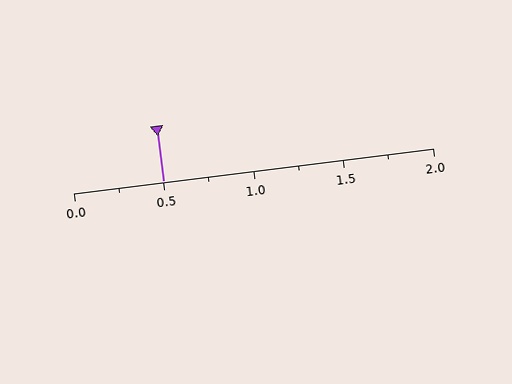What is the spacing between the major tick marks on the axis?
The major ticks are spaced 0.5 apart.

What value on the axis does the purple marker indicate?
The marker indicates approximately 0.5.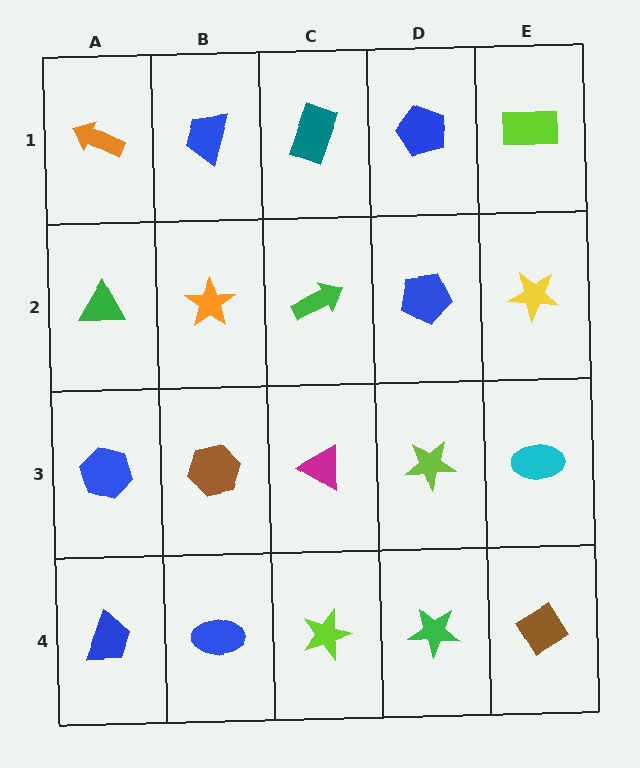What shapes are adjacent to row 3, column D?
A blue pentagon (row 2, column D), a green star (row 4, column D), a magenta triangle (row 3, column C), a cyan ellipse (row 3, column E).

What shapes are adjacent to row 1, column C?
A green arrow (row 2, column C), a blue trapezoid (row 1, column B), a blue pentagon (row 1, column D).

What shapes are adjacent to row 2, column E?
A lime rectangle (row 1, column E), a cyan ellipse (row 3, column E), a blue pentagon (row 2, column D).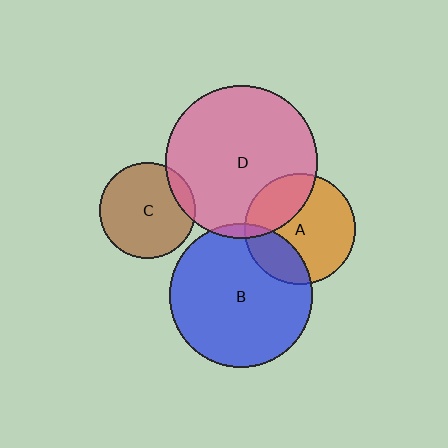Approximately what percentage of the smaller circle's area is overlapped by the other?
Approximately 25%.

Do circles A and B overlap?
Yes.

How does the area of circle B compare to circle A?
Approximately 1.7 times.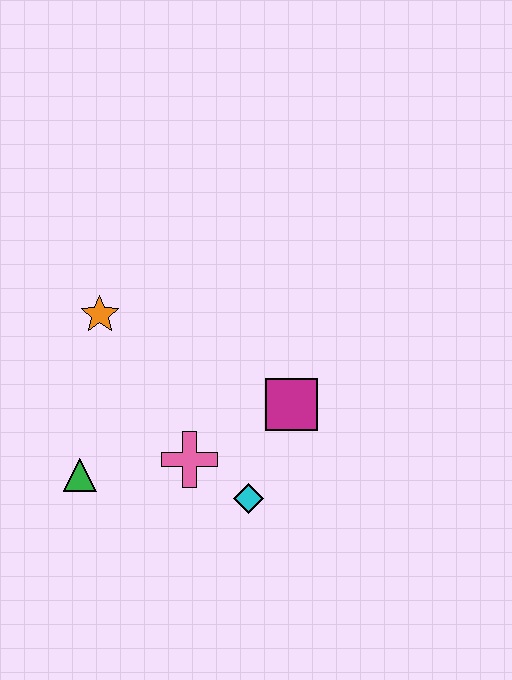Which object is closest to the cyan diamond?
The pink cross is closest to the cyan diamond.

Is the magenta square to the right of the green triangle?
Yes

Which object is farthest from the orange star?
The cyan diamond is farthest from the orange star.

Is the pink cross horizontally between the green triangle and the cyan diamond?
Yes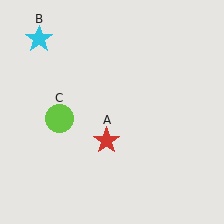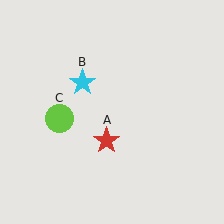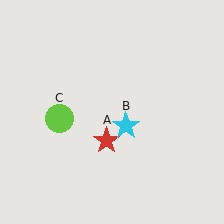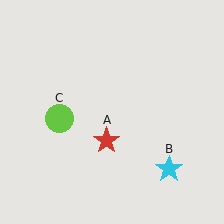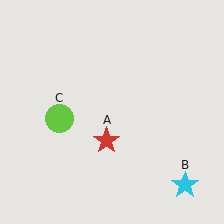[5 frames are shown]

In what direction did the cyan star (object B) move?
The cyan star (object B) moved down and to the right.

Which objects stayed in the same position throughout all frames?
Red star (object A) and lime circle (object C) remained stationary.